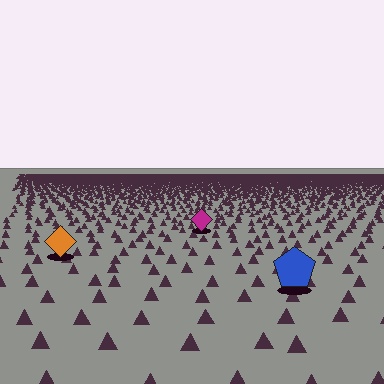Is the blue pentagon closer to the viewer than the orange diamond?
Yes. The blue pentagon is closer — you can tell from the texture gradient: the ground texture is coarser near it.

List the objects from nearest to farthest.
From nearest to farthest: the blue pentagon, the orange diamond, the magenta diamond.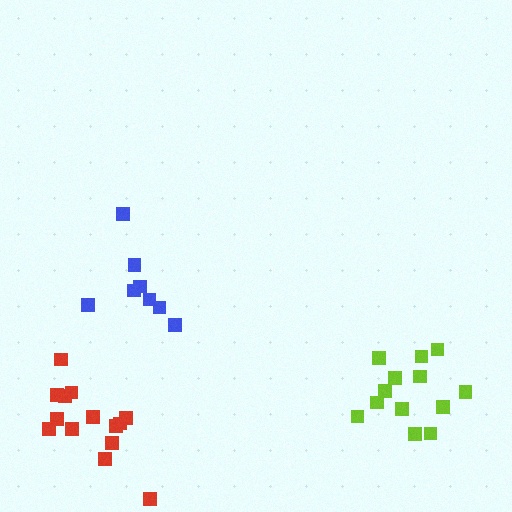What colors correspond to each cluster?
The clusters are colored: blue, red, lime.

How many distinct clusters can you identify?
There are 3 distinct clusters.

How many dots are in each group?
Group 1: 8 dots, Group 2: 14 dots, Group 3: 13 dots (35 total).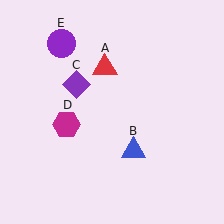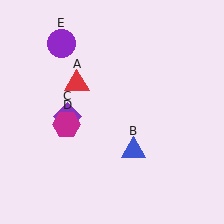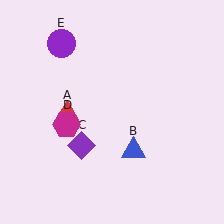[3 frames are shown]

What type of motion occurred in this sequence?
The red triangle (object A), purple diamond (object C) rotated counterclockwise around the center of the scene.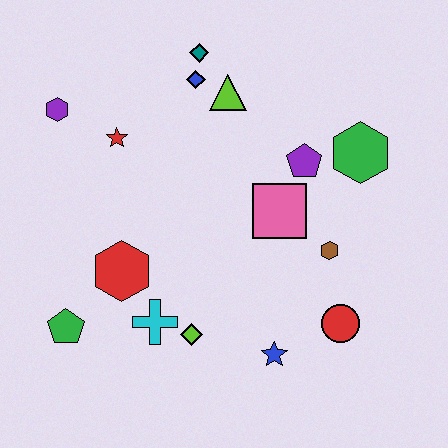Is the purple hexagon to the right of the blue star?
No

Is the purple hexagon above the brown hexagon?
Yes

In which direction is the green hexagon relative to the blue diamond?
The green hexagon is to the right of the blue diamond.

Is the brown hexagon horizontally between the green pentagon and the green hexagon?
Yes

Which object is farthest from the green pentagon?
The green hexagon is farthest from the green pentagon.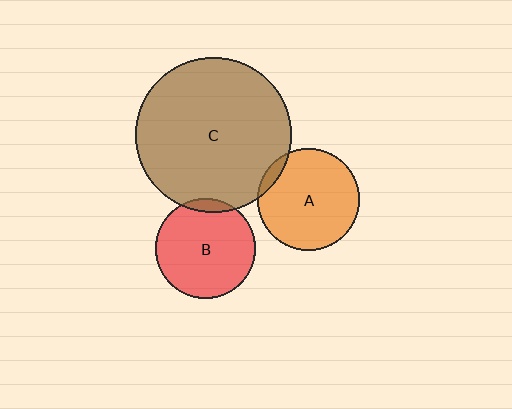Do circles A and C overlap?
Yes.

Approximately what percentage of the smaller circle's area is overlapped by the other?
Approximately 5%.